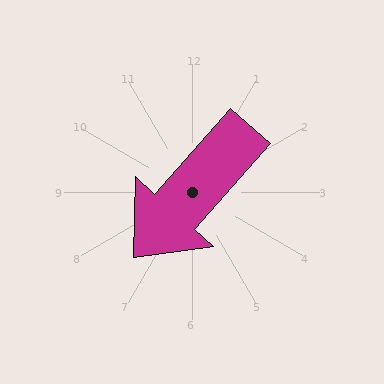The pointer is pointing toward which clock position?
Roughly 7 o'clock.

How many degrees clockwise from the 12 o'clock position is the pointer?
Approximately 222 degrees.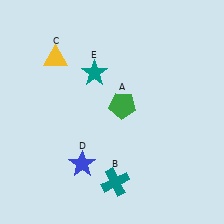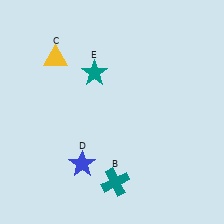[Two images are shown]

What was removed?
The green pentagon (A) was removed in Image 2.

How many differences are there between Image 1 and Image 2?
There is 1 difference between the two images.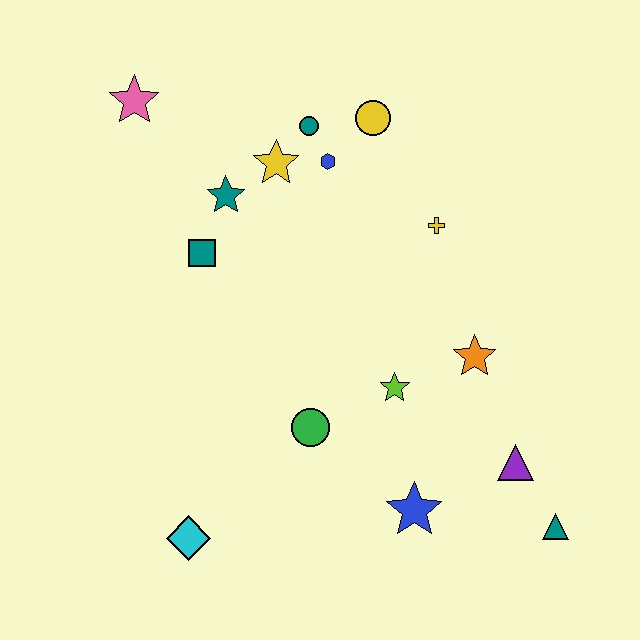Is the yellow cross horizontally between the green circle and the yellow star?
No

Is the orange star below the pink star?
Yes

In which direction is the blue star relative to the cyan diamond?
The blue star is to the right of the cyan diamond.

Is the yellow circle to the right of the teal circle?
Yes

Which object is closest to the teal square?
The teal star is closest to the teal square.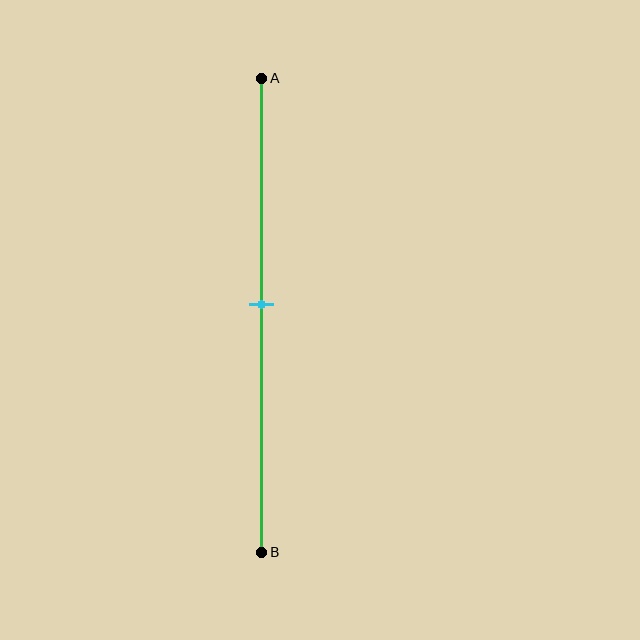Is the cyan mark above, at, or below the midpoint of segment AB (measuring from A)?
The cyan mark is approximately at the midpoint of segment AB.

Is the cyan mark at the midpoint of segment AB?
Yes, the mark is approximately at the midpoint.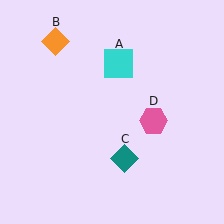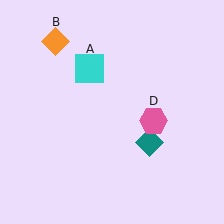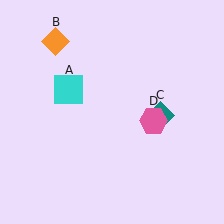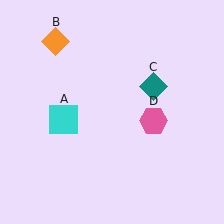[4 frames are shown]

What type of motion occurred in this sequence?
The cyan square (object A), teal diamond (object C) rotated counterclockwise around the center of the scene.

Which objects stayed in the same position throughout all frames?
Orange diamond (object B) and pink hexagon (object D) remained stationary.